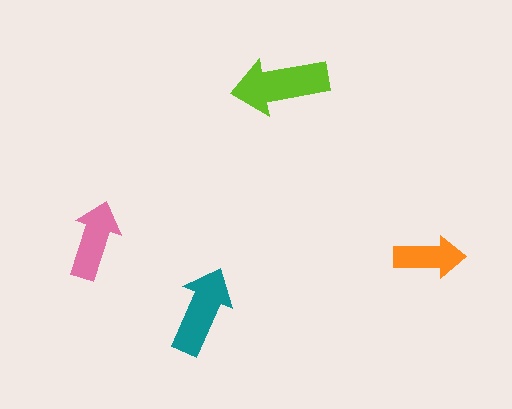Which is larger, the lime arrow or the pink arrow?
The lime one.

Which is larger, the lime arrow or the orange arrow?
The lime one.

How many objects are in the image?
There are 4 objects in the image.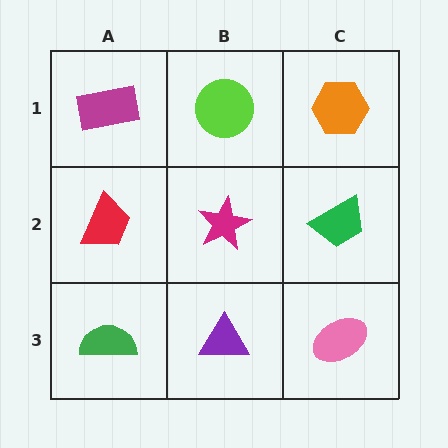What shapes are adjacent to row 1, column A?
A red trapezoid (row 2, column A), a lime circle (row 1, column B).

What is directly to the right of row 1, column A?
A lime circle.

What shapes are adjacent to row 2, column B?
A lime circle (row 1, column B), a purple triangle (row 3, column B), a red trapezoid (row 2, column A), a green trapezoid (row 2, column C).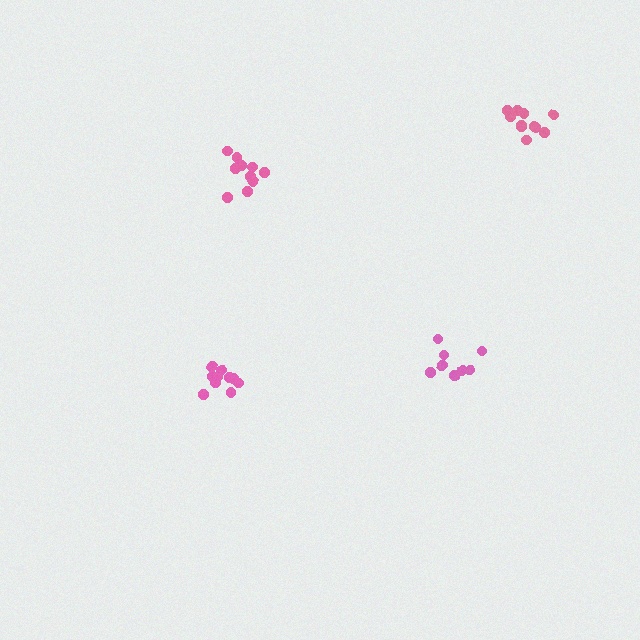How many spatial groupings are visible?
There are 4 spatial groupings.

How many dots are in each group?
Group 1: 10 dots, Group 2: 11 dots, Group 3: 8 dots, Group 4: 11 dots (40 total).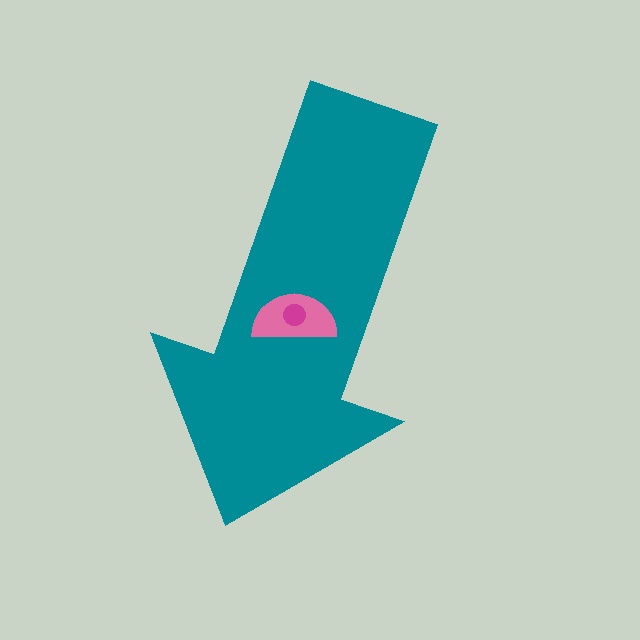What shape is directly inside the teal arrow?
The pink semicircle.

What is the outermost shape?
The teal arrow.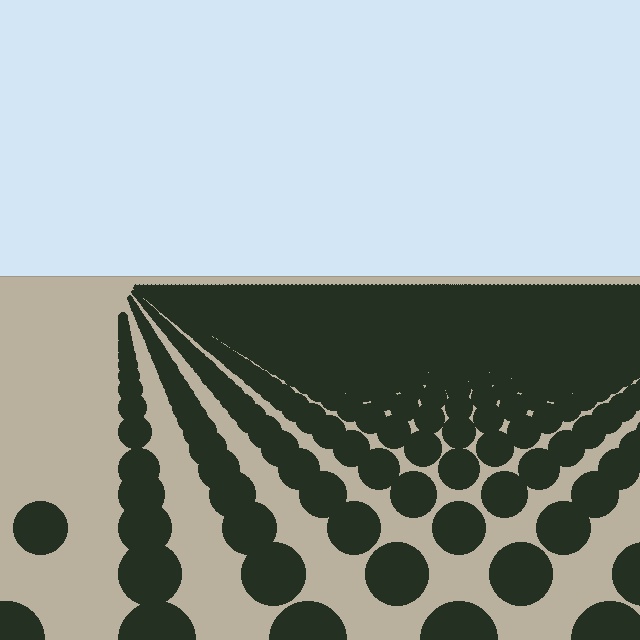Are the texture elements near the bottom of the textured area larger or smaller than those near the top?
Larger. Near the bottom, elements are closer to the viewer and appear at a bigger on-screen size.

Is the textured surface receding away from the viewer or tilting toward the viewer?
The surface is receding away from the viewer. Texture elements get smaller and denser toward the top.